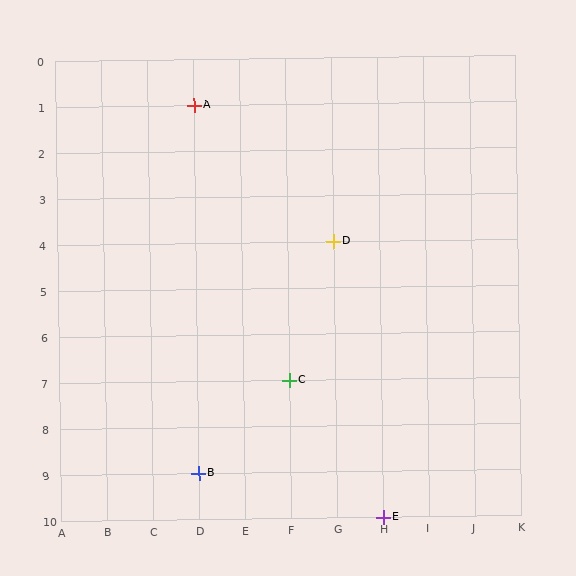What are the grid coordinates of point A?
Point A is at grid coordinates (D, 1).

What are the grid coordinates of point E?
Point E is at grid coordinates (H, 10).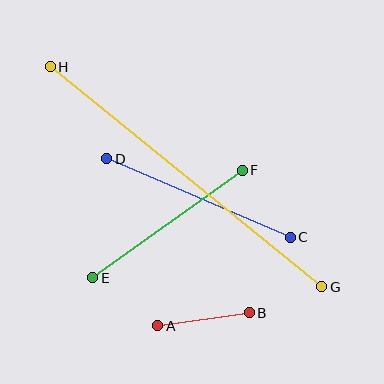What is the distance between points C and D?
The distance is approximately 200 pixels.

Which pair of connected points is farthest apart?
Points G and H are farthest apart.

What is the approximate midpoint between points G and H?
The midpoint is at approximately (186, 177) pixels.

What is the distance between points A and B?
The distance is approximately 93 pixels.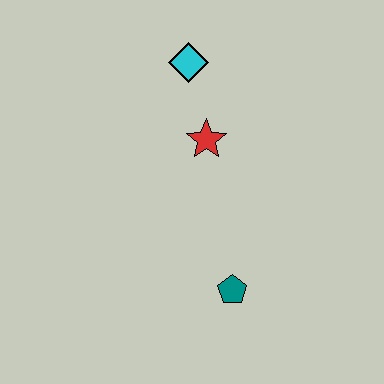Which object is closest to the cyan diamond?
The red star is closest to the cyan diamond.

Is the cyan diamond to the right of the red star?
No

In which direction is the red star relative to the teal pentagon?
The red star is above the teal pentagon.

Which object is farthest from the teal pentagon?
The cyan diamond is farthest from the teal pentagon.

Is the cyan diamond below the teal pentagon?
No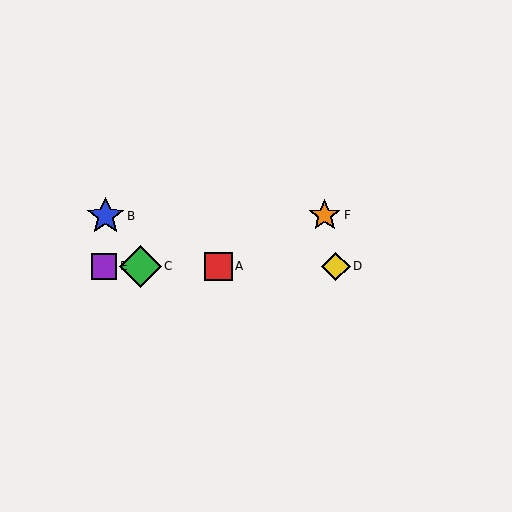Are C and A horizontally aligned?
Yes, both are at y≈266.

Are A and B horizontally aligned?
No, A is at y≈266 and B is at y≈216.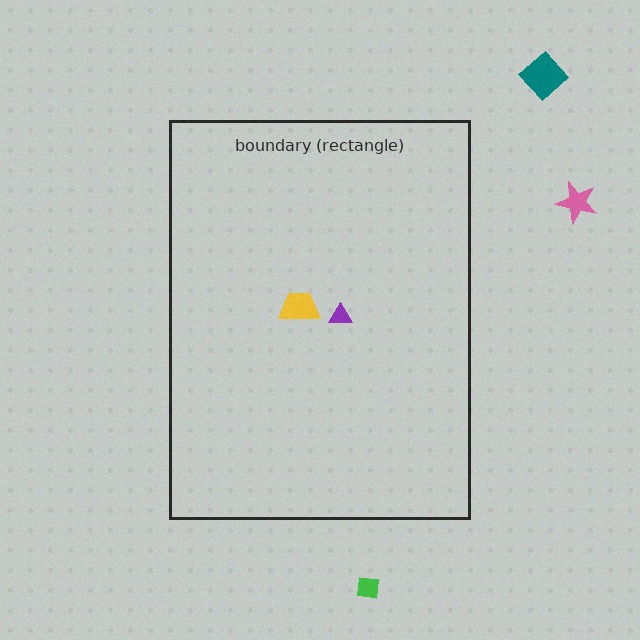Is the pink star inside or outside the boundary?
Outside.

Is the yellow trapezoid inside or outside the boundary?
Inside.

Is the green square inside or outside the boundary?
Outside.